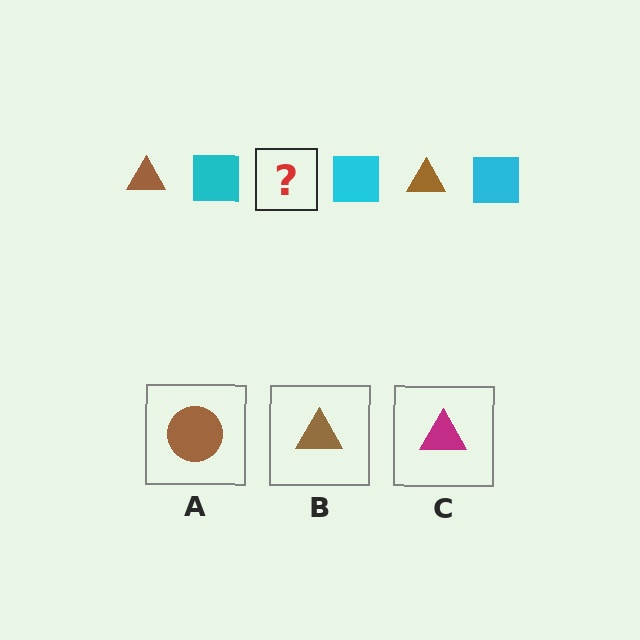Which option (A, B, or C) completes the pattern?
B.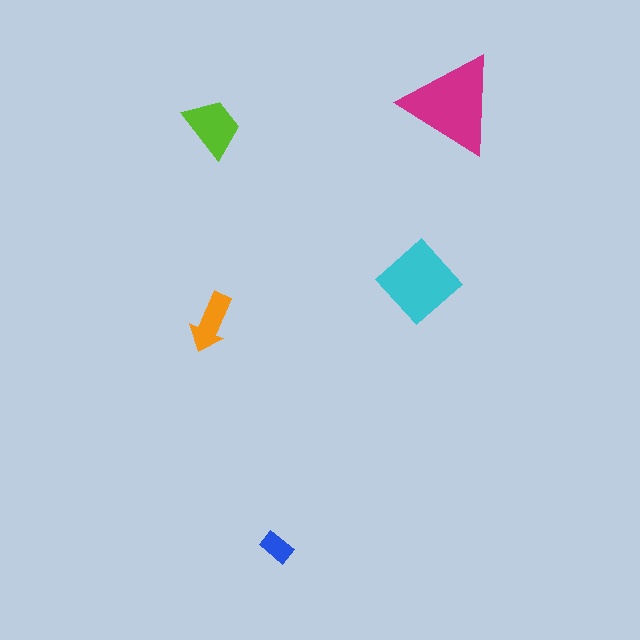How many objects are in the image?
There are 5 objects in the image.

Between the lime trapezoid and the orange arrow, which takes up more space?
The lime trapezoid.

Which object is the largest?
The magenta triangle.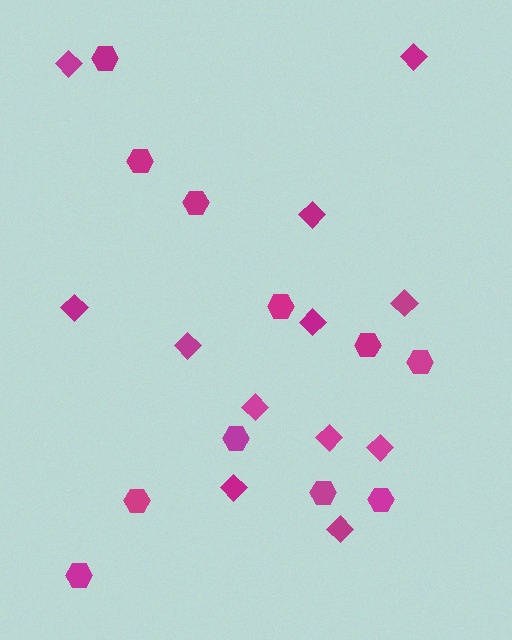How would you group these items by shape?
There are 2 groups: one group of diamonds (12) and one group of hexagons (11).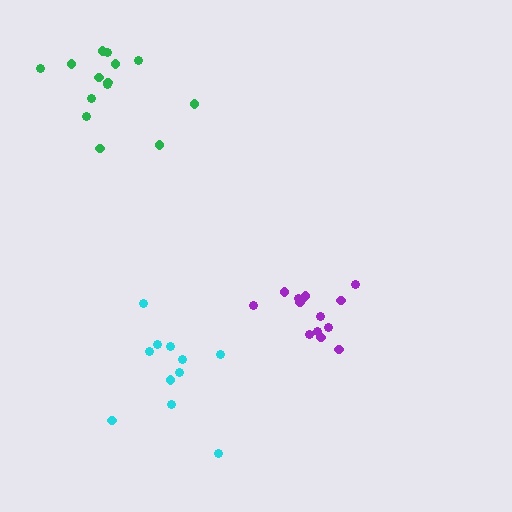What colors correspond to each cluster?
The clusters are colored: cyan, green, purple.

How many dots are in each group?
Group 1: 11 dots, Group 2: 14 dots, Group 3: 14 dots (39 total).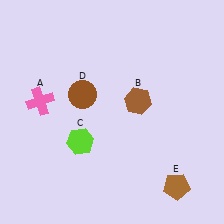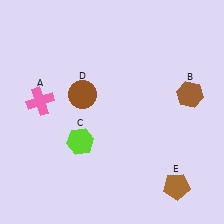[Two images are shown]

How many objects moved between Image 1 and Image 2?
1 object moved between the two images.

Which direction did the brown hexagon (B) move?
The brown hexagon (B) moved right.